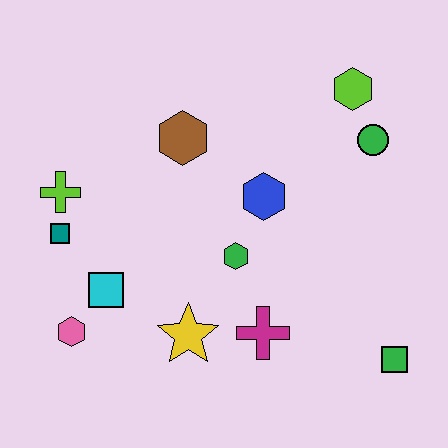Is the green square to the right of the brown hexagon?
Yes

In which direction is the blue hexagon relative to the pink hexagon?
The blue hexagon is to the right of the pink hexagon.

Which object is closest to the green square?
The magenta cross is closest to the green square.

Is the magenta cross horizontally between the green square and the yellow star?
Yes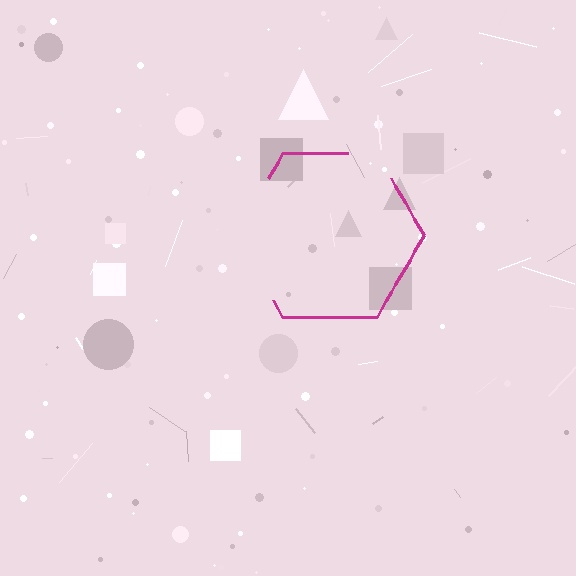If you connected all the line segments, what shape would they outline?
They would outline a hexagon.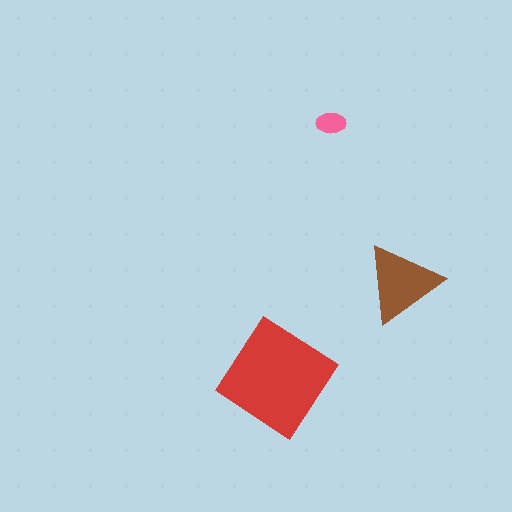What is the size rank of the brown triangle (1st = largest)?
2nd.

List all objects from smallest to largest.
The pink ellipse, the brown triangle, the red diamond.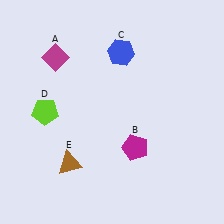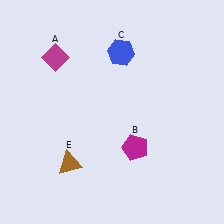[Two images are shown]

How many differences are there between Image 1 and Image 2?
There is 1 difference between the two images.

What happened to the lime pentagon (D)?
The lime pentagon (D) was removed in Image 2. It was in the top-left area of Image 1.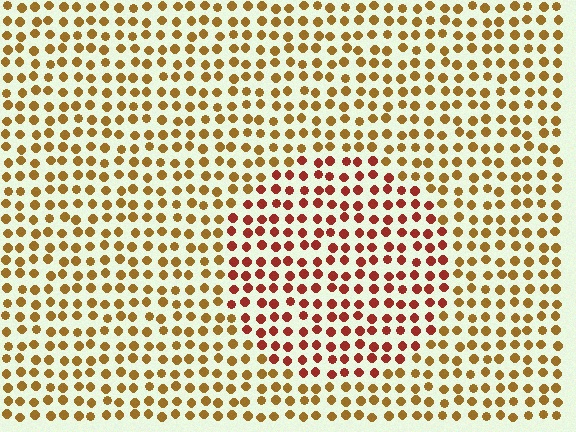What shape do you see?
I see a circle.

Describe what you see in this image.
The image is filled with small brown elements in a uniform arrangement. A circle-shaped region is visible where the elements are tinted to a slightly different hue, forming a subtle color boundary.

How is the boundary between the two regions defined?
The boundary is defined purely by a slight shift in hue (about 36 degrees). Spacing, size, and orientation are identical on both sides.